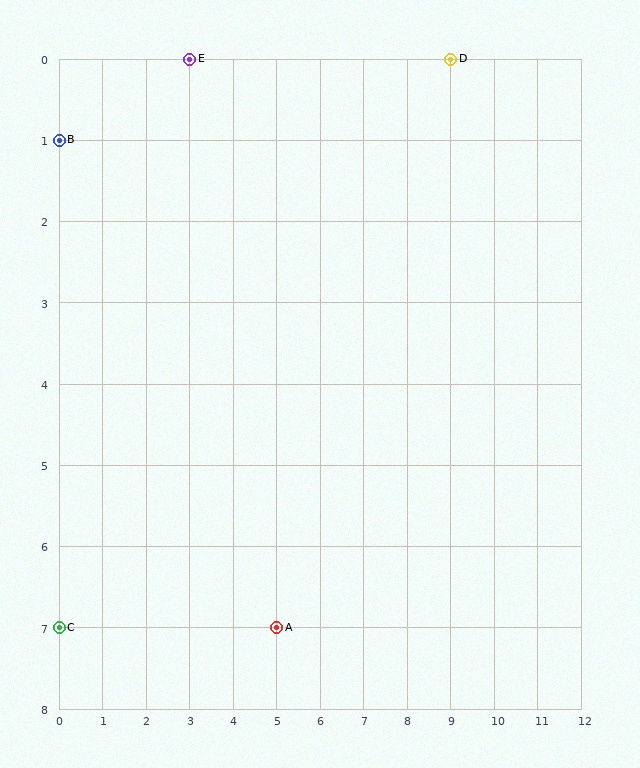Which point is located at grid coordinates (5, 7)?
Point A is at (5, 7).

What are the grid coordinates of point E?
Point E is at grid coordinates (3, 0).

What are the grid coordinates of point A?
Point A is at grid coordinates (5, 7).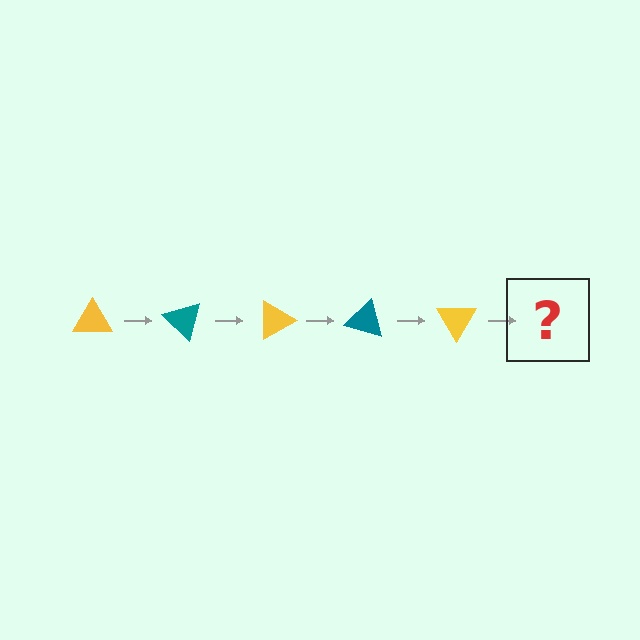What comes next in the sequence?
The next element should be a teal triangle, rotated 225 degrees from the start.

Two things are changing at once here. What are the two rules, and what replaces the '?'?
The two rules are that it rotates 45 degrees each step and the color cycles through yellow and teal. The '?' should be a teal triangle, rotated 225 degrees from the start.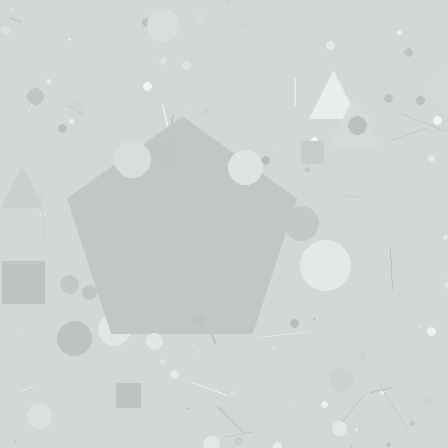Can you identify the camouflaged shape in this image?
The camouflaged shape is a pentagon.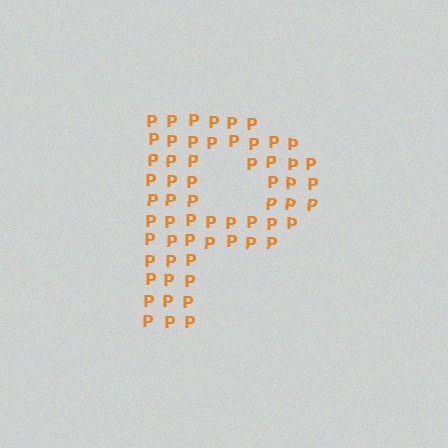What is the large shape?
The large shape is the letter P.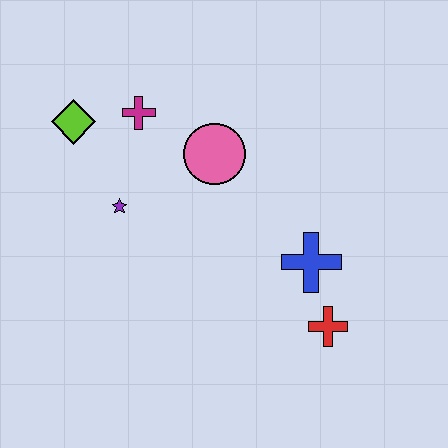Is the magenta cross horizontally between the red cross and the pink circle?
No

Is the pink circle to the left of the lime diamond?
No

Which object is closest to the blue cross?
The red cross is closest to the blue cross.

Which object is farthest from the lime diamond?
The red cross is farthest from the lime diamond.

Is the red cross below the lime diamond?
Yes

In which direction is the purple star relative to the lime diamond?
The purple star is below the lime diamond.